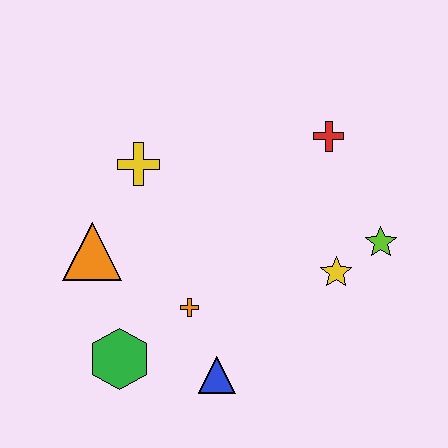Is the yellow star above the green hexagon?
Yes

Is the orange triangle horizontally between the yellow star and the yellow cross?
No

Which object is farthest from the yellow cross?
The lime star is farthest from the yellow cross.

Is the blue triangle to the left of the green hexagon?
No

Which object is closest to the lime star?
The yellow star is closest to the lime star.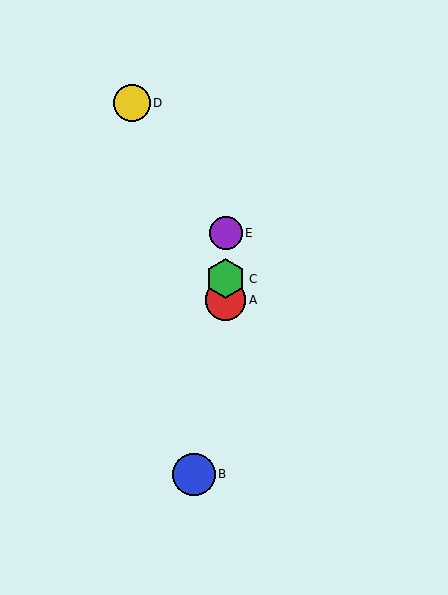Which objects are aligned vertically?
Objects A, C, E are aligned vertically.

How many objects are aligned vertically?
3 objects (A, C, E) are aligned vertically.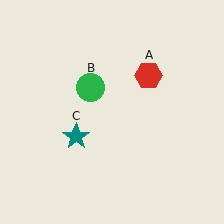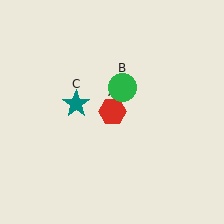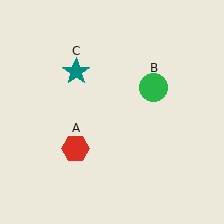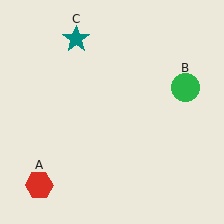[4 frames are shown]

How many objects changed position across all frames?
3 objects changed position: red hexagon (object A), green circle (object B), teal star (object C).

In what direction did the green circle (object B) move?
The green circle (object B) moved right.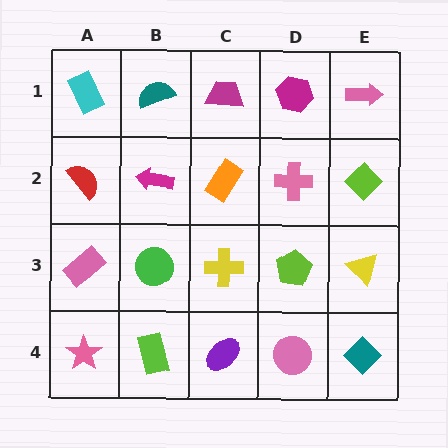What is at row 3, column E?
A yellow triangle.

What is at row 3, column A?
A pink rectangle.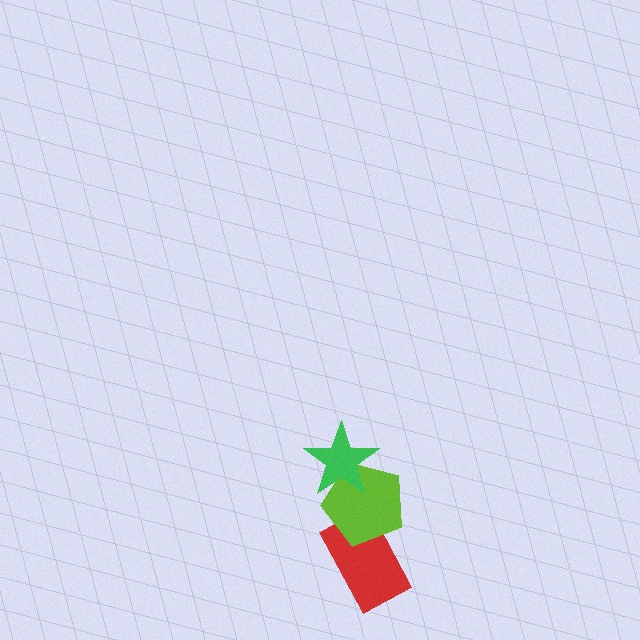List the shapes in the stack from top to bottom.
From top to bottom: the green star, the lime pentagon, the red rectangle.